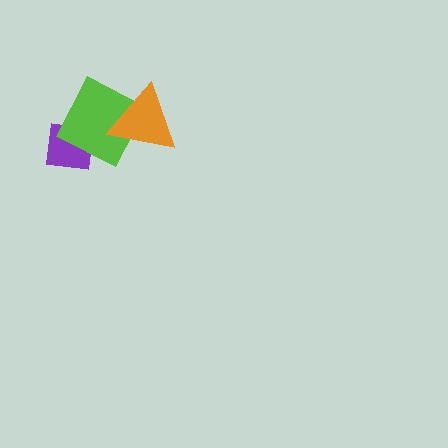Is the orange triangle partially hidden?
No, no other shape covers it.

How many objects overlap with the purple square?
1 object overlaps with the purple square.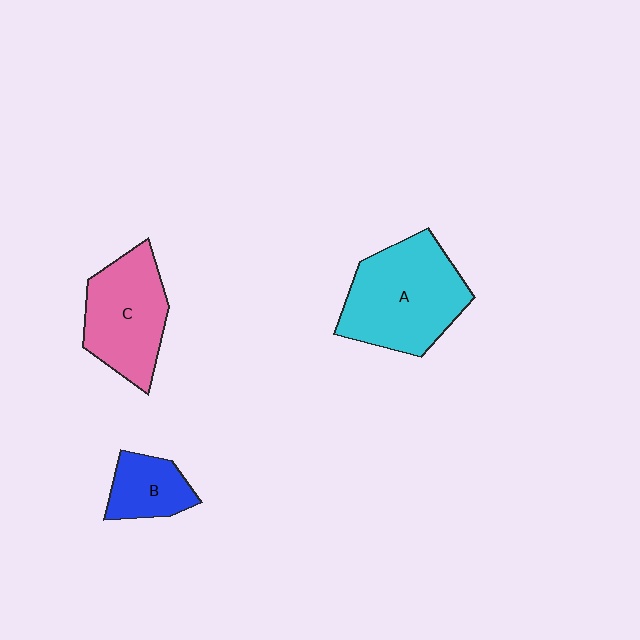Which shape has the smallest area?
Shape B (blue).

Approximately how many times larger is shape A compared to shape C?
Approximately 1.3 times.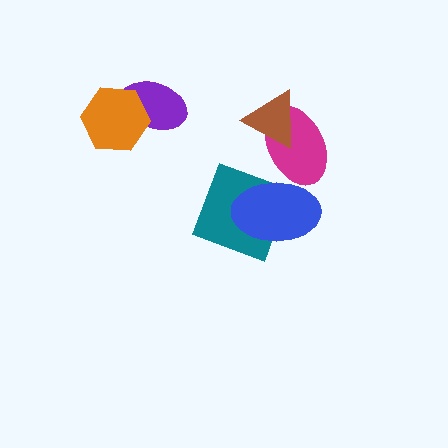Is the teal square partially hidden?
Yes, it is partially covered by another shape.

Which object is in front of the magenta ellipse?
The brown triangle is in front of the magenta ellipse.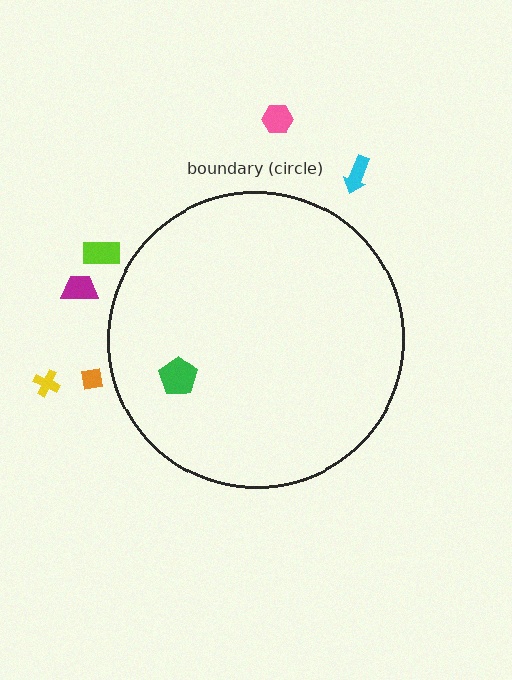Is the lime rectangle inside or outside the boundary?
Outside.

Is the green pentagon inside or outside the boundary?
Inside.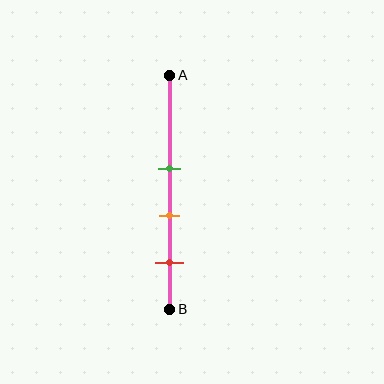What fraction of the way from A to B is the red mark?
The red mark is approximately 80% (0.8) of the way from A to B.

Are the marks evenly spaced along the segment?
Yes, the marks are approximately evenly spaced.